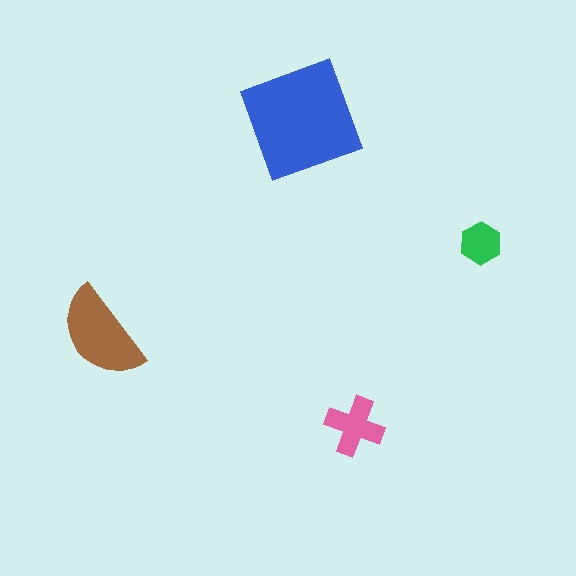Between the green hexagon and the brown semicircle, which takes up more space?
The brown semicircle.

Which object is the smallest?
The green hexagon.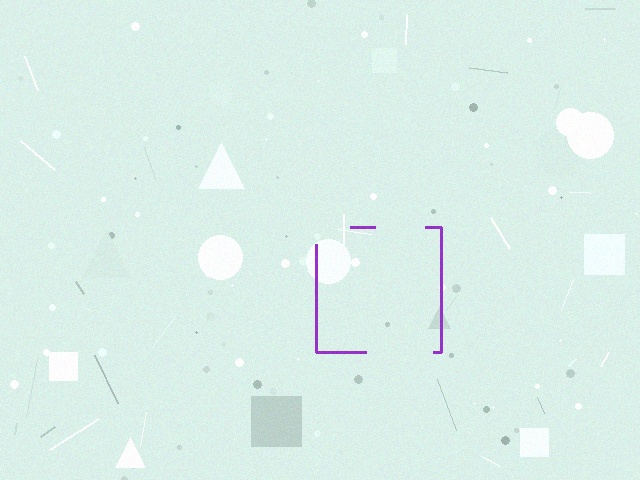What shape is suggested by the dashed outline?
The dashed outline suggests a square.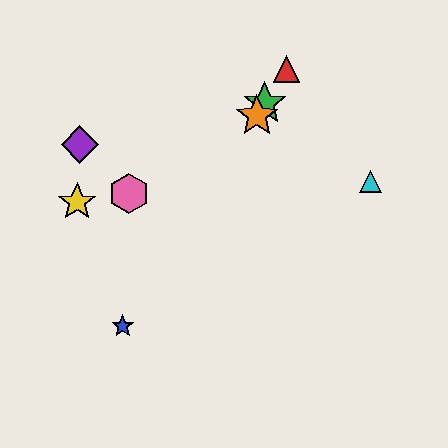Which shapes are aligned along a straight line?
The red triangle, the blue star, the green star, the orange star are aligned along a straight line.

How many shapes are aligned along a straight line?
4 shapes (the red triangle, the blue star, the green star, the orange star) are aligned along a straight line.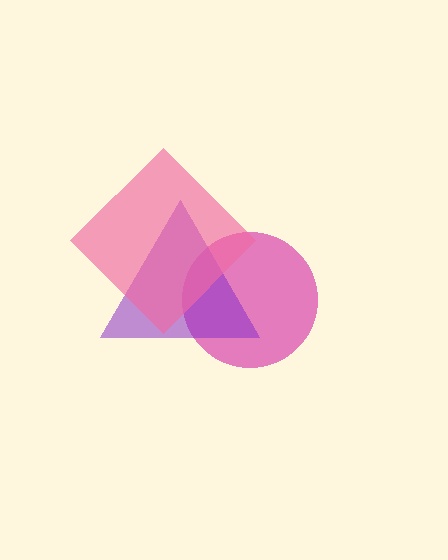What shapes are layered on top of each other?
The layered shapes are: a magenta circle, a purple triangle, a pink diamond.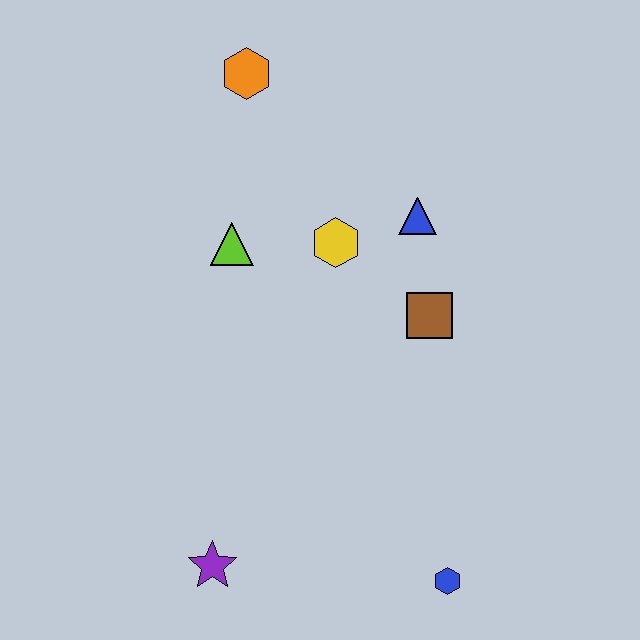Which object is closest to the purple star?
The blue hexagon is closest to the purple star.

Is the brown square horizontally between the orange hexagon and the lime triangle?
No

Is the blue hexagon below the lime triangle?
Yes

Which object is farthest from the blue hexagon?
The orange hexagon is farthest from the blue hexagon.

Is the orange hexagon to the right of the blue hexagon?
No